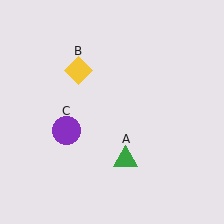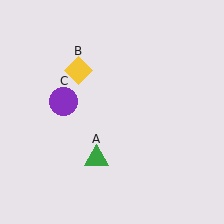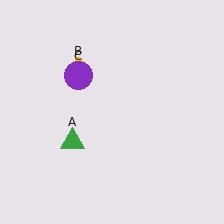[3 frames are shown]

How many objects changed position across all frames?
2 objects changed position: green triangle (object A), purple circle (object C).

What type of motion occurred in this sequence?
The green triangle (object A), purple circle (object C) rotated clockwise around the center of the scene.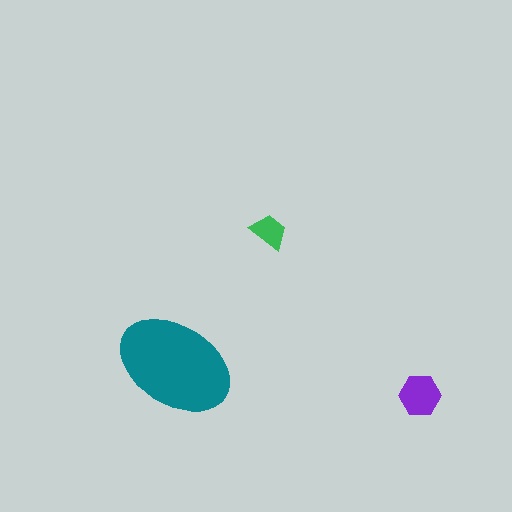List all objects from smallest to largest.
The green trapezoid, the purple hexagon, the teal ellipse.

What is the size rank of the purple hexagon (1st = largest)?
2nd.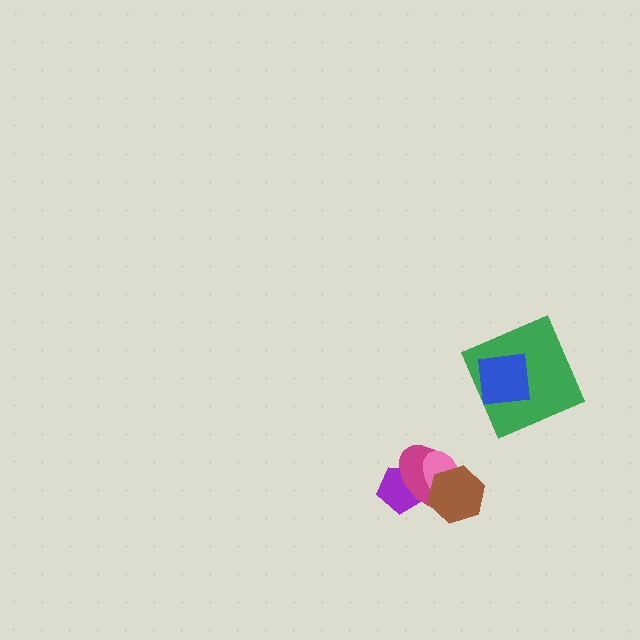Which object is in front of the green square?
The blue square is in front of the green square.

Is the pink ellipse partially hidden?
Yes, it is partially covered by another shape.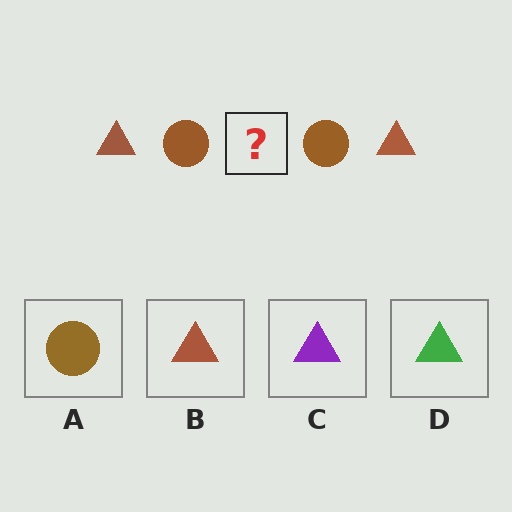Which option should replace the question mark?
Option B.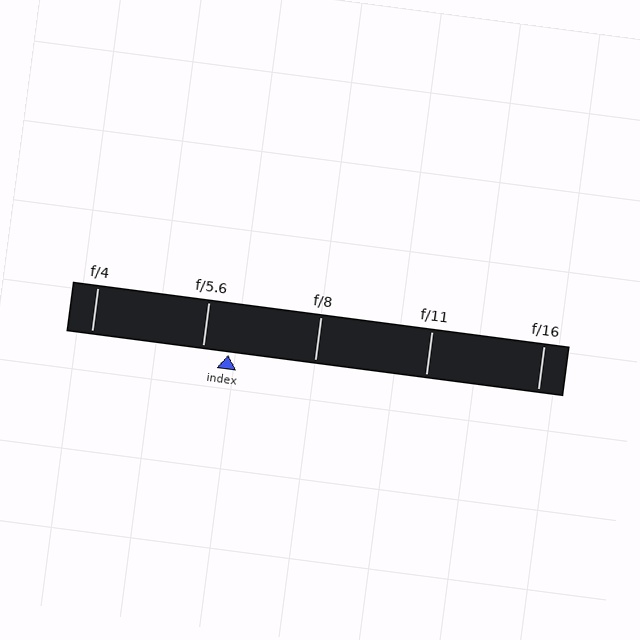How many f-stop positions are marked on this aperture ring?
There are 5 f-stop positions marked.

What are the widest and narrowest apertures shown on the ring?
The widest aperture shown is f/4 and the narrowest is f/16.